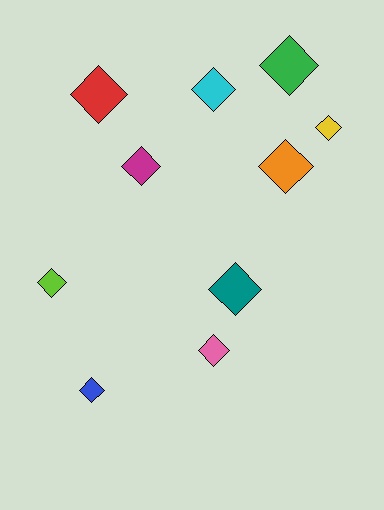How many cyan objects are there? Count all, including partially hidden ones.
There is 1 cyan object.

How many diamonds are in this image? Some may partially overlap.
There are 10 diamonds.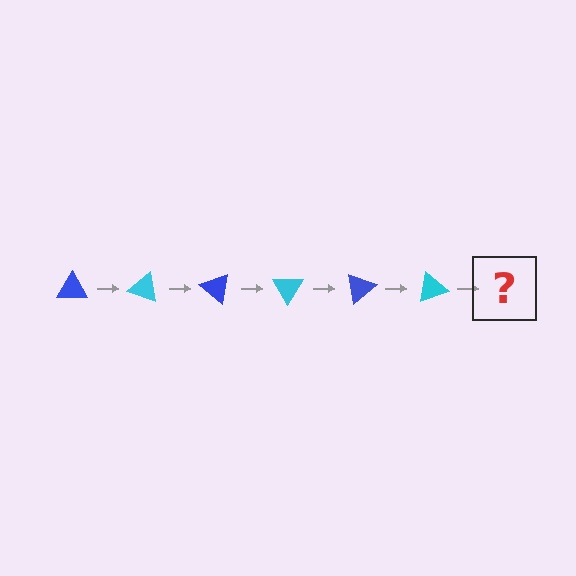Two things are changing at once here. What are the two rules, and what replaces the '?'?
The two rules are that it rotates 20 degrees each step and the color cycles through blue and cyan. The '?' should be a blue triangle, rotated 120 degrees from the start.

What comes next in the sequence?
The next element should be a blue triangle, rotated 120 degrees from the start.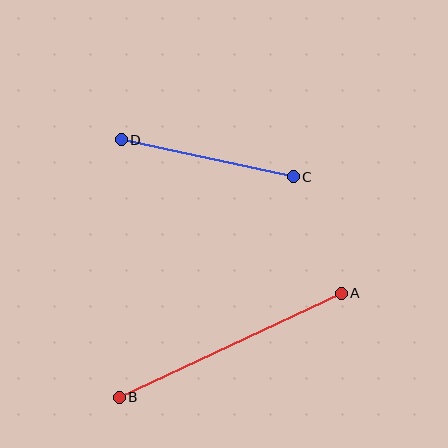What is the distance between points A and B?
The distance is approximately 245 pixels.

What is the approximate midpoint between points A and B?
The midpoint is at approximately (230, 345) pixels.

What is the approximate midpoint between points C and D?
The midpoint is at approximately (207, 158) pixels.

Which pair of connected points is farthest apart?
Points A and B are farthest apart.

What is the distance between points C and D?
The distance is approximately 176 pixels.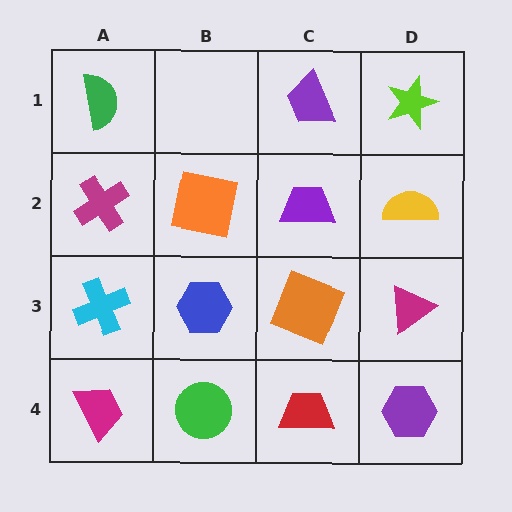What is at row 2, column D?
A yellow semicircle.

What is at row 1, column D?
A lime star.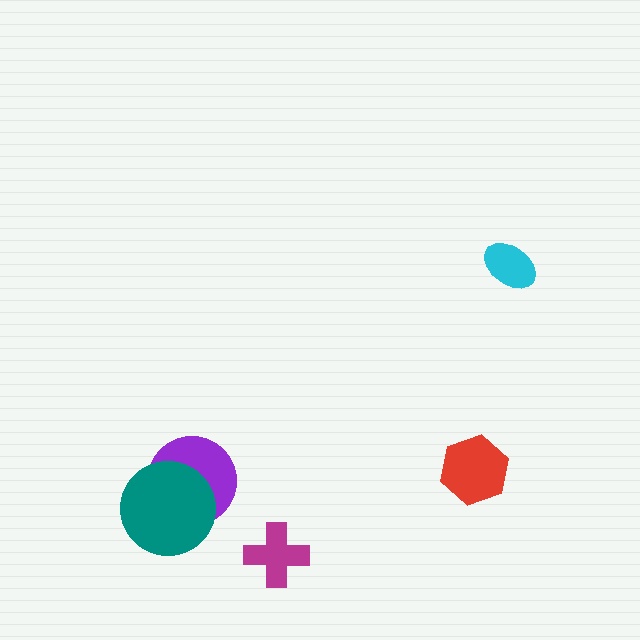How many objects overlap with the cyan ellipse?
0 objects overlap with the cyan ellipse.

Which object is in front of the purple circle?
The teal circle is in front of the purple circle.